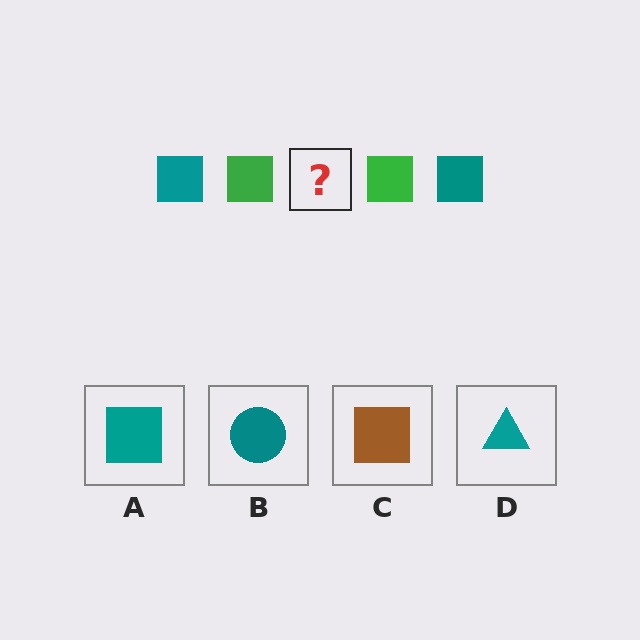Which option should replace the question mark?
Option A.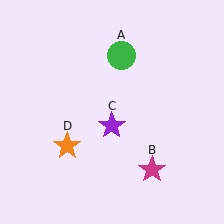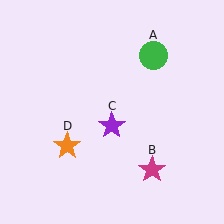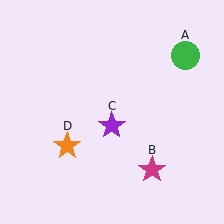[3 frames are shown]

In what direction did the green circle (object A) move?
The green circle (object A) moved right.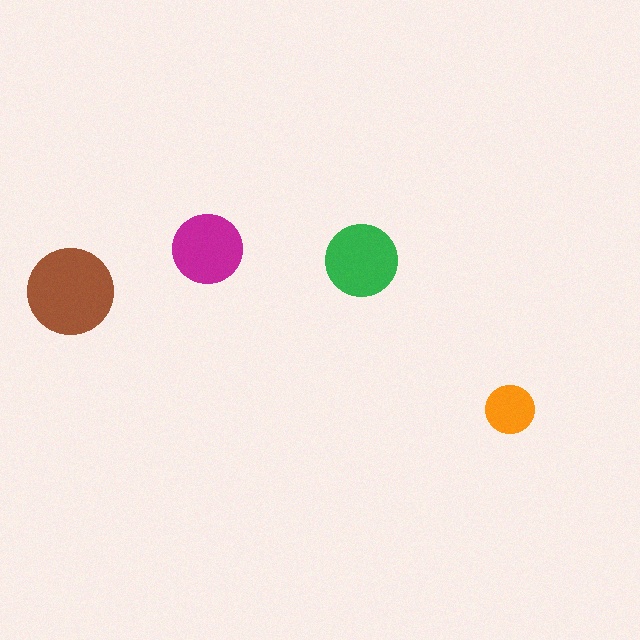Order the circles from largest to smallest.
the brown one, the green one, the magenta one, the orange one.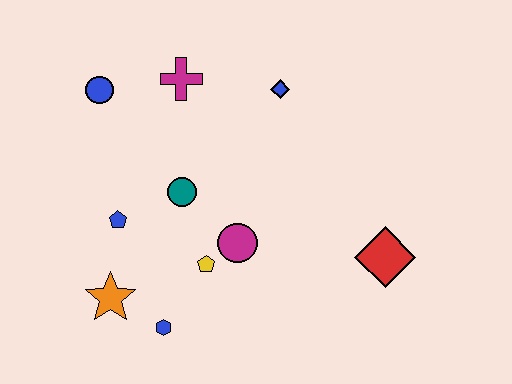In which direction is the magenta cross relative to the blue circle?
The magenta cross is to the right of the blue circle.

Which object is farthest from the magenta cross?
The red diamond is farthest from the magenta cross.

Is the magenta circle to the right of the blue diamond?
No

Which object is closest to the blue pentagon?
The teal circle is closest to the blue pentagon.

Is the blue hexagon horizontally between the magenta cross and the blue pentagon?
Yes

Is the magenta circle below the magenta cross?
Yes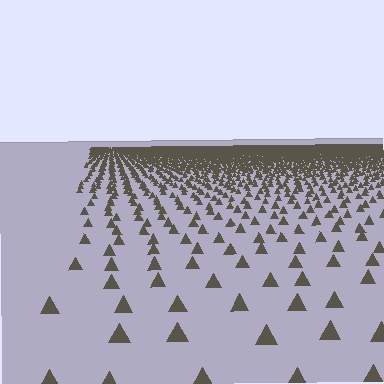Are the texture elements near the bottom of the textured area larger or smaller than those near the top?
Larger. Near the bottom, elements are closer to the viewer and appear at a bigger on-screen size.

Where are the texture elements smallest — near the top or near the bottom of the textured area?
Near the top.